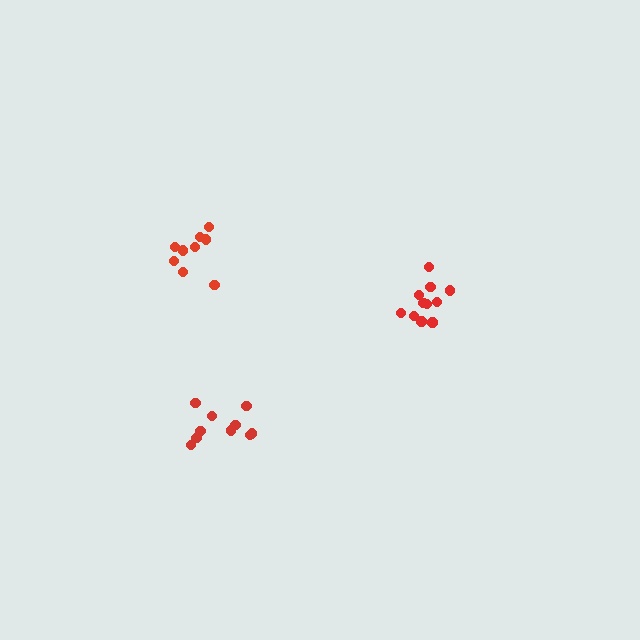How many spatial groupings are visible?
There are 3 spatial groupings.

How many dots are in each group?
Group 1: 11 dots, Group 2: 10 dots, Group 3: 9 dots (30 total).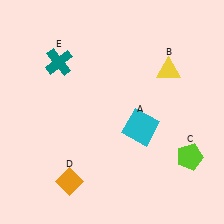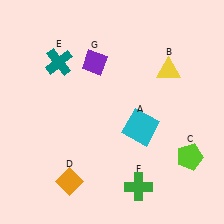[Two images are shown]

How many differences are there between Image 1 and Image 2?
There are 2 differences between the two images.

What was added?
A green cross (F), a purple diamond (G) were added in Image 2.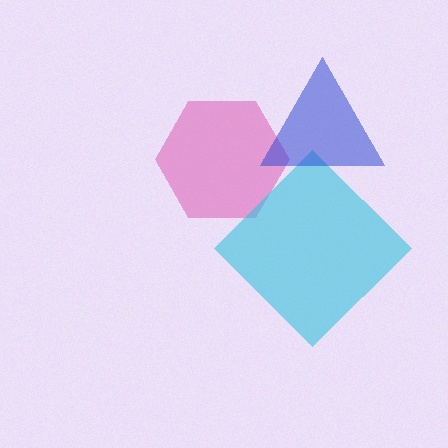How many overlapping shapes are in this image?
There are 3 overlapping shapes in the image.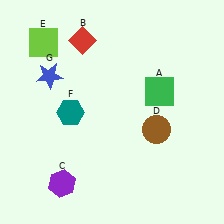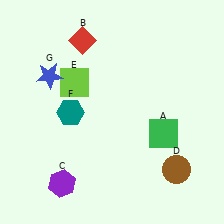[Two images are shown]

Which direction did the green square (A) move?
The green square (A) moved down.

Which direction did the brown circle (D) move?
The brown circle (D) moved down.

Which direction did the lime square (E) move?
The lime square (E) moved down.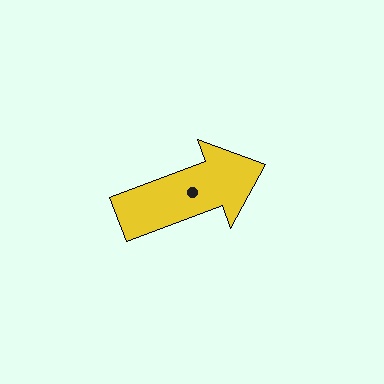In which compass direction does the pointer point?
East.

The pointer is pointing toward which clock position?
Roughly 2 o'clock.